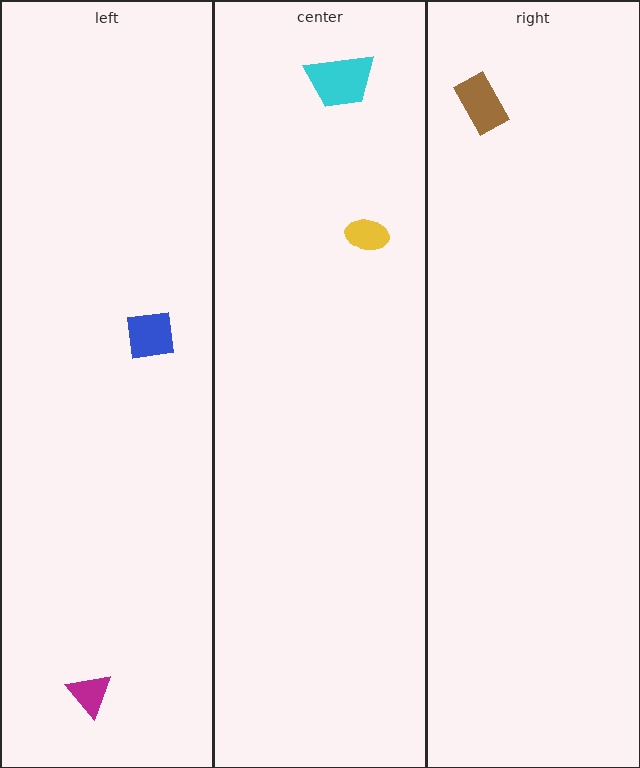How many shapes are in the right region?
1.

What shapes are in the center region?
The cyan trapezoid, the yellow ellipse.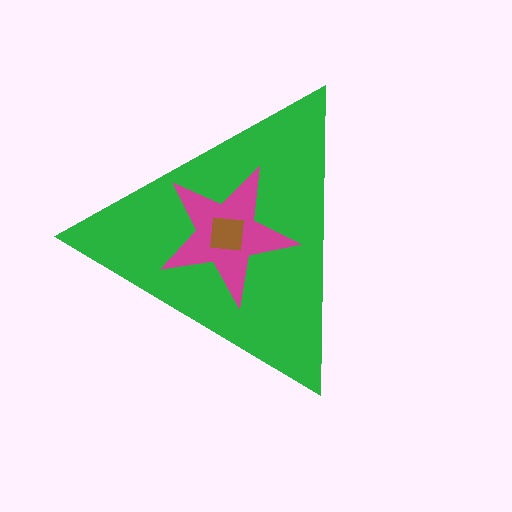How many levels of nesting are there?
3.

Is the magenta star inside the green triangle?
Yes.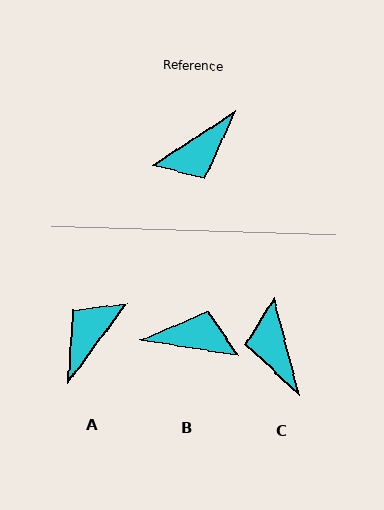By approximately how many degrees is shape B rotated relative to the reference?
Approximately 137 degrees counter-clockwise.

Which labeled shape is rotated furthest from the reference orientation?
A, about 160 degrees away.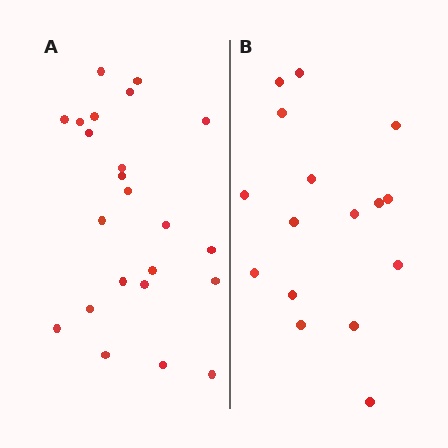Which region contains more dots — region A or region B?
Region A (the left region) has more dots.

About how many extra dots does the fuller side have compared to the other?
Region A has roughly 8 or so more dots than region B.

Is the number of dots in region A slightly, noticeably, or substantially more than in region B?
Region A has noticeably more, but not dramatically so. The ratio is roughly 1.4 to 1.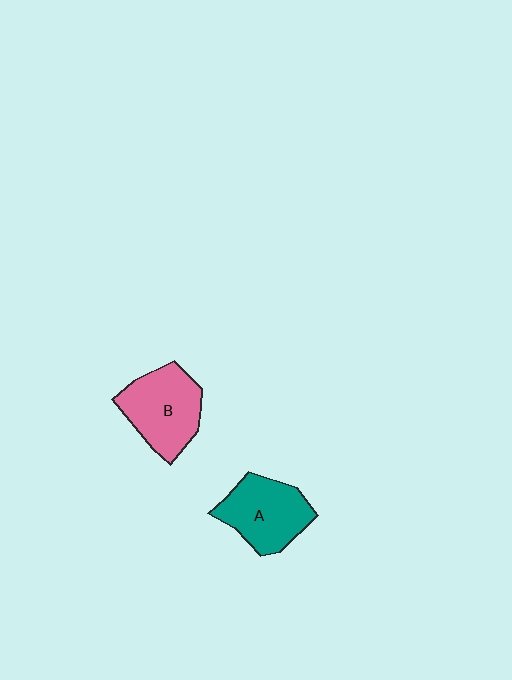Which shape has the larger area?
Shape B (pink).